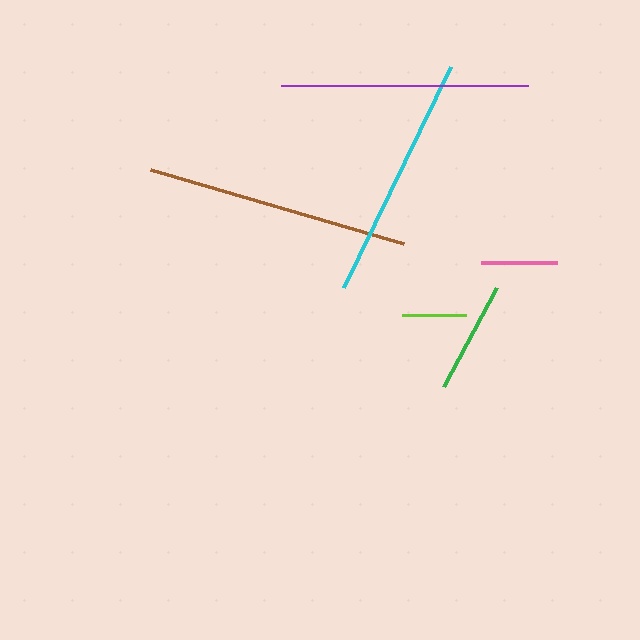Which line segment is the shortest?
The lime line is the shortest at approximately 64 pixels.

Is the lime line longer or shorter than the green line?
The green line is longer than the lime line.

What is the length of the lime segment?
The lime segment is approximately 64 pixels long.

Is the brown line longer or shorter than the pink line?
The brown line is longer than the pink line.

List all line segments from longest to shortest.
From longest to shortest: brown, purple, cyan, green, pink, lime.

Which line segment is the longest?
The brown line is the longest at approximately 263 pixels.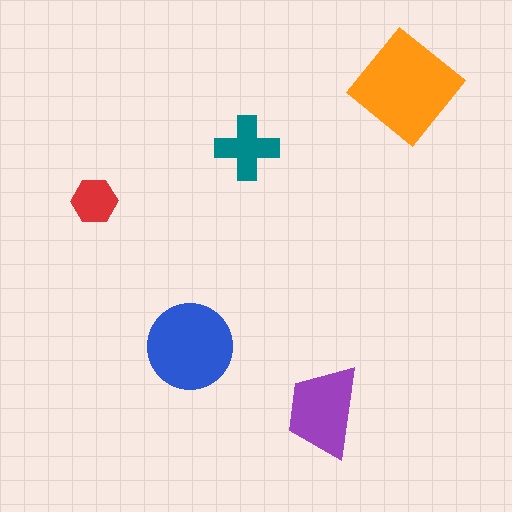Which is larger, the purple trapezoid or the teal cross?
The purple trapezoid.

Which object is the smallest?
The red hexagon.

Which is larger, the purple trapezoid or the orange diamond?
The orange diamond.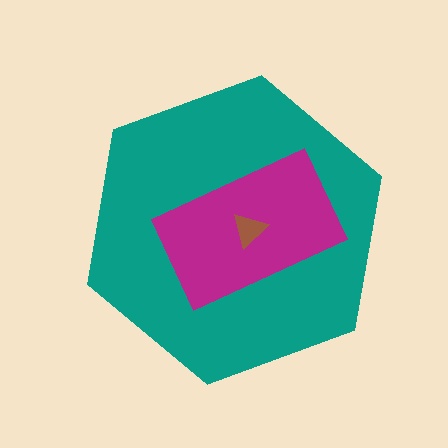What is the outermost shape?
The teal hexagon.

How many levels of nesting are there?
3.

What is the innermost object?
The brown triangle.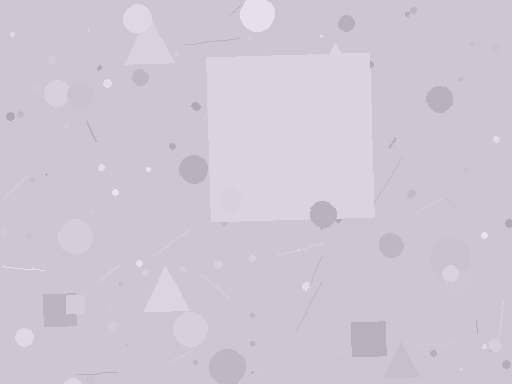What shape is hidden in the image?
A square is hidden in the image.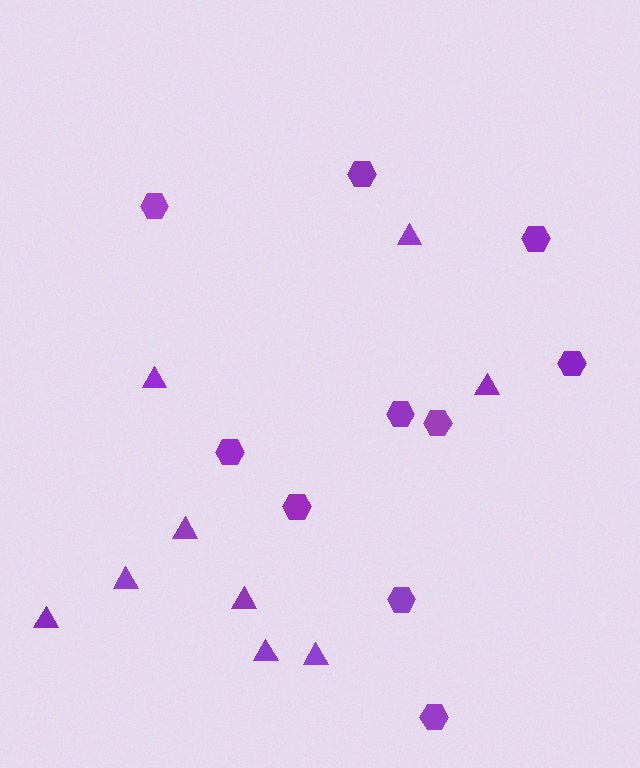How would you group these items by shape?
There are 2 groups: one group of hexagons (10) and one group of triangles (9).